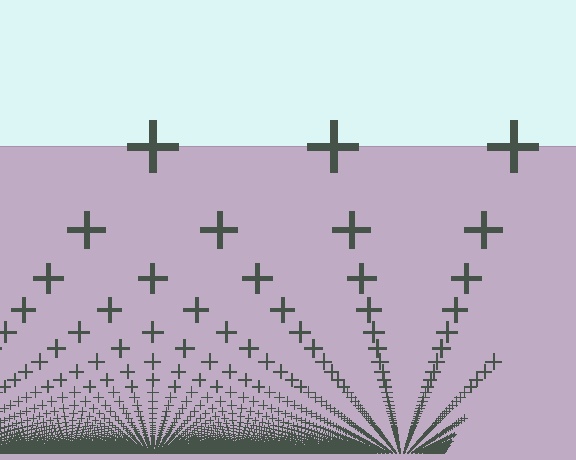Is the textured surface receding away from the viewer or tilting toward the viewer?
The surface appears to tilt toward the viewer. Texture elements get larger and sparser toward the top.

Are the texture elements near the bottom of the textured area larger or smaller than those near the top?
Smaller. The gradient is inverted — elements near the bottom are smaller and denser.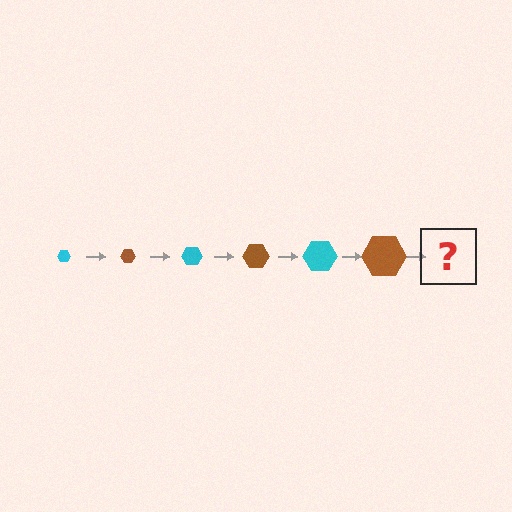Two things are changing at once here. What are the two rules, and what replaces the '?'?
The two rules are that the hexagon grows larger each step and the color cycles through cyan and brown. The '?' should be a cyan hexagon, larger than the previous one.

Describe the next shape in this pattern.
It should be a cyan hexagon, larger than the previous one.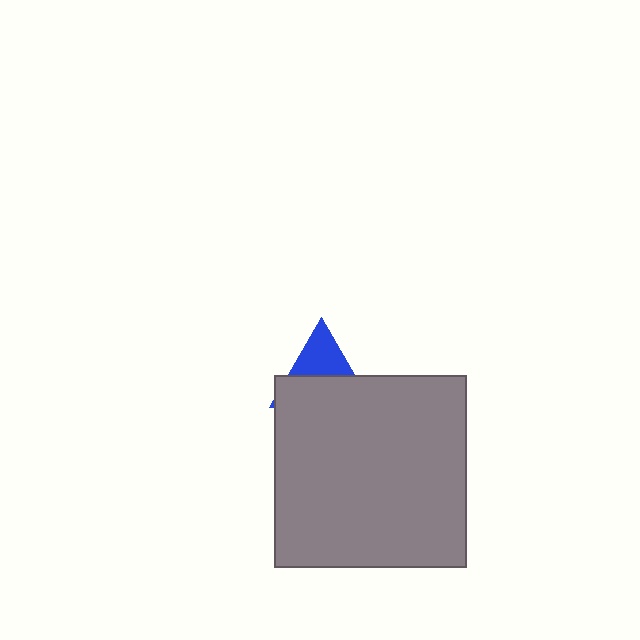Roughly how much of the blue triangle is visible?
A small part of it is visible (roughly 42%).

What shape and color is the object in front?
The object in front is a gray square.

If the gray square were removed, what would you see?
You would see the complete blue triangle.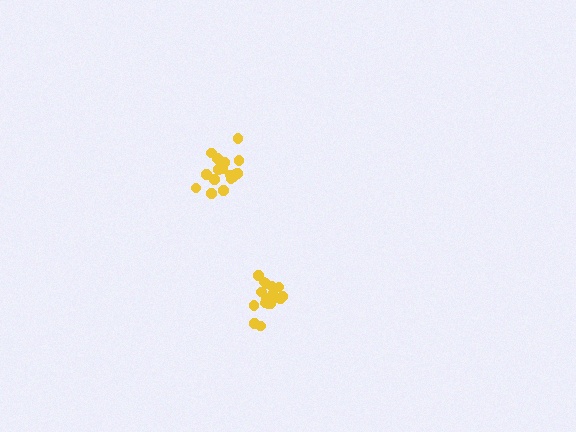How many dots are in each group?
Group 1: 17 dots, Group 2: 17 dots (34 total).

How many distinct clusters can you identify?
There are 2 distinct clusters.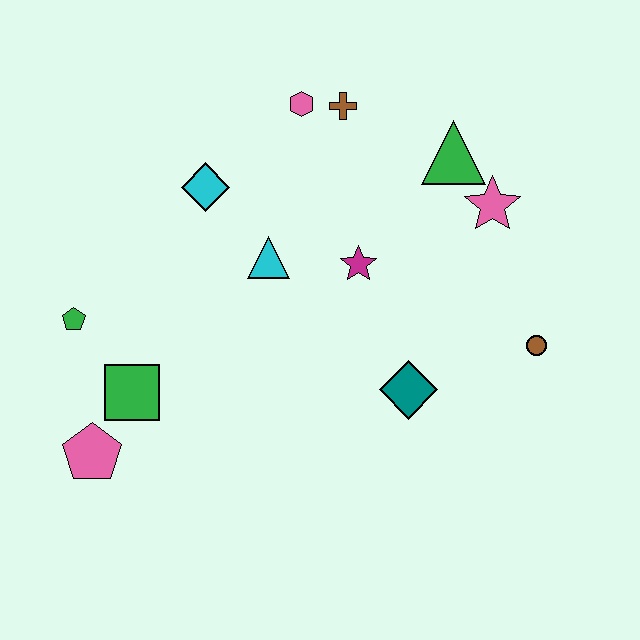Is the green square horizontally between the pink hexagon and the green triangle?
No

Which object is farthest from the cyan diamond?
The brown circle is farthest from the cyan diamond.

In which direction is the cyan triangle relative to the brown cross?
The cyan triangle is below the brown cross.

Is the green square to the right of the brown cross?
No